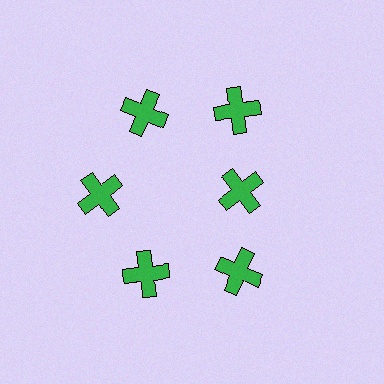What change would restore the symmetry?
The symmetry would be restored by moving it outward, back onto the ring so that all 6 crosses sit at equal angles and equal distance from the center.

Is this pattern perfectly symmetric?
No. The 6 green crosses are arranged in a ring, but one element near the 3 o'clock position is pulled inward toward the center, breaking the 6-fold rotational symmetry.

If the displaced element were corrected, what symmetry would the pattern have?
It would have 6-fold rotational symmetry — the pattern would map onto itself every 60 degrees.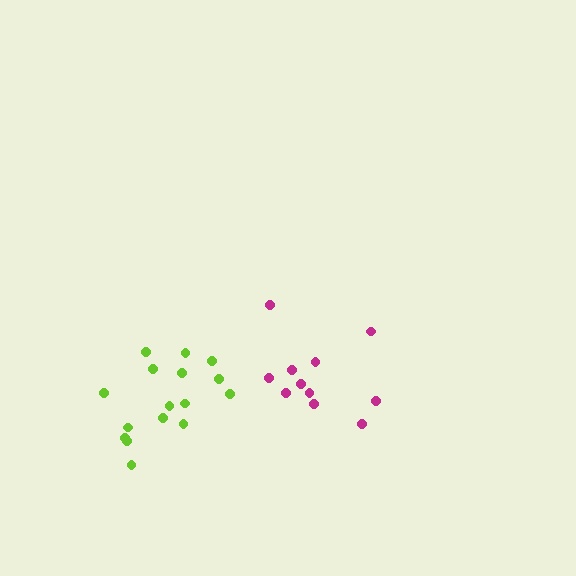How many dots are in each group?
Group 1: 11 dots, Group 2: 16 dots (27 total).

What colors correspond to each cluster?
The clusters are colored: magenta, lime.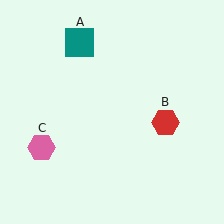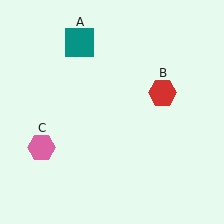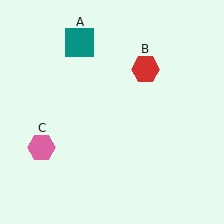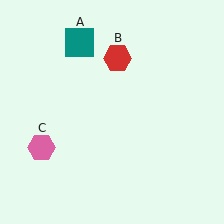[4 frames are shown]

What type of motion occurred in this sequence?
The red hexagon (object B) rotated counterclockwise around the center of the scene.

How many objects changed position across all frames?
1 object changed position: red hexagon (object B).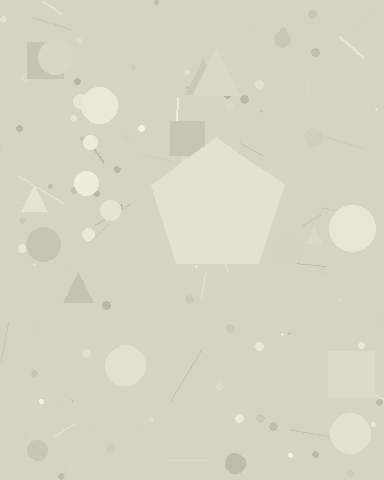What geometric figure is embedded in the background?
A pentagon is embedded in the background.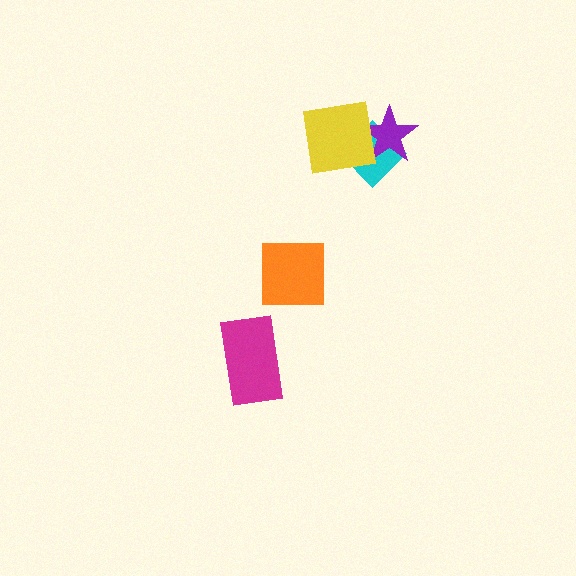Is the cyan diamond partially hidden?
Yes, it is partially covered by another shape.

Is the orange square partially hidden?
No, no other shape covers it.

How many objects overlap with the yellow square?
2 objects overlap with the yellow square.